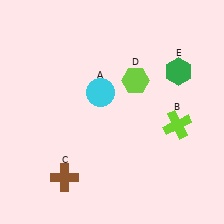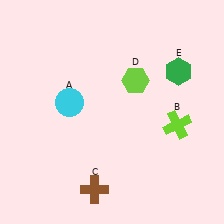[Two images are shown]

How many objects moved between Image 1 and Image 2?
2 objects moved between the two images.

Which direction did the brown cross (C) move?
The brown cross (C) moved right.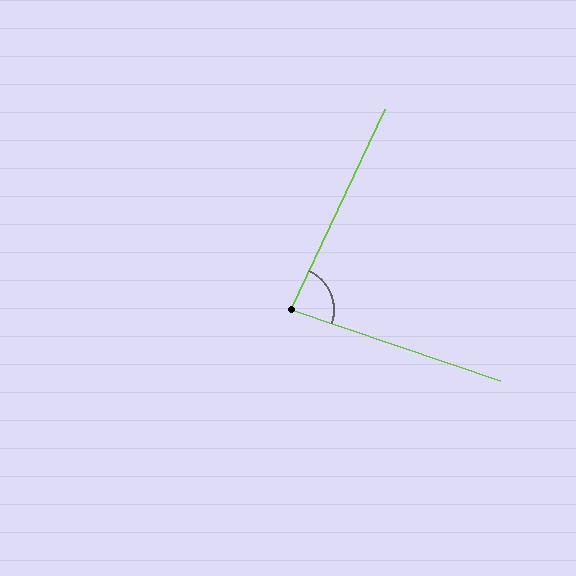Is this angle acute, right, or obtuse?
It is acute.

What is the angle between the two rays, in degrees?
Approximately 83 degrees.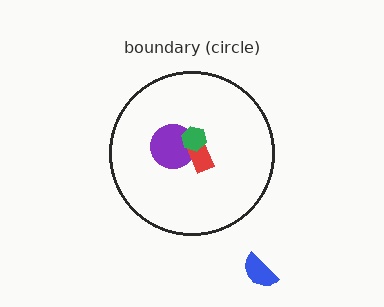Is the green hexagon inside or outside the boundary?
Inside.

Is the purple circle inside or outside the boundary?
Inside.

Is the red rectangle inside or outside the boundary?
Inside.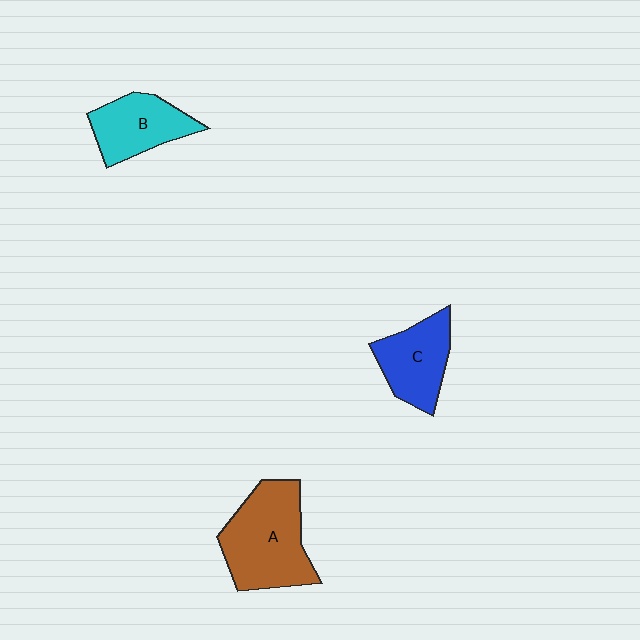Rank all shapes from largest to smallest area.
From largest to smallest: A (brown), C (blue), B (cyan).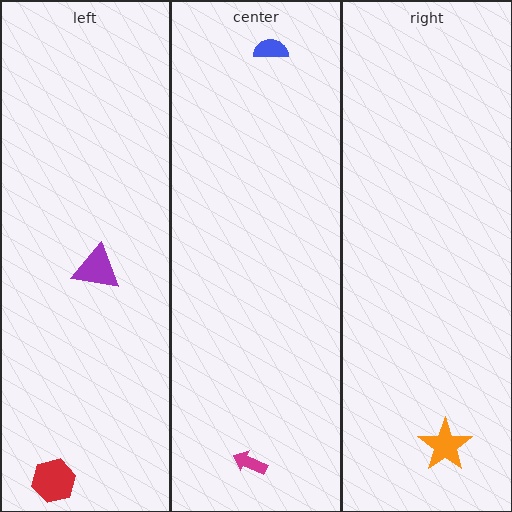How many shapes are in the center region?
2.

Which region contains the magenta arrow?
The center region.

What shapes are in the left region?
The purple triangle, the red hexagon.